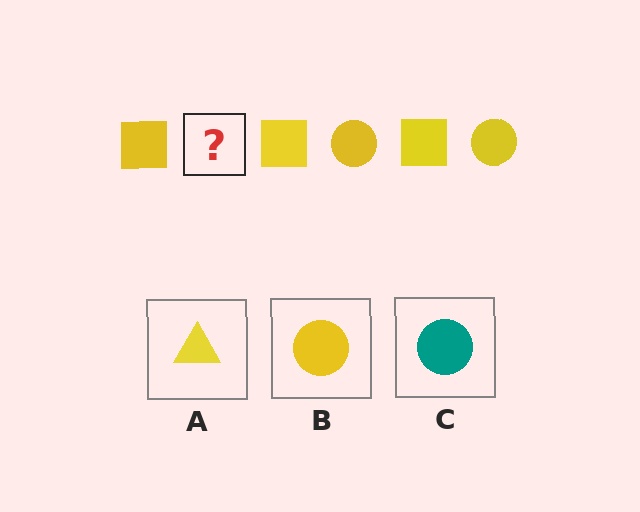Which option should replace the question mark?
Option B.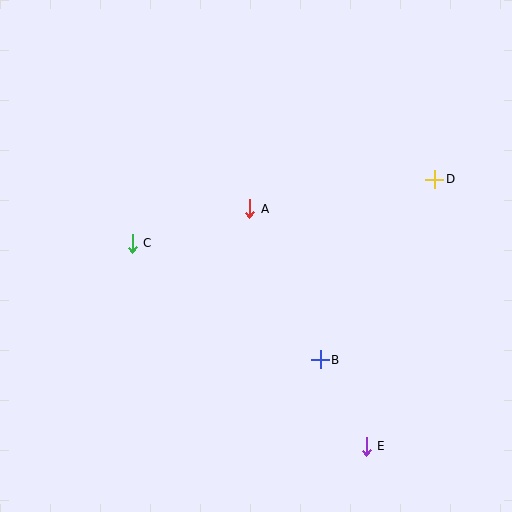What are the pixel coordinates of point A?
Point A is at (250, 209).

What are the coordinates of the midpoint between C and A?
The midpoint between C and A is at (191, 226).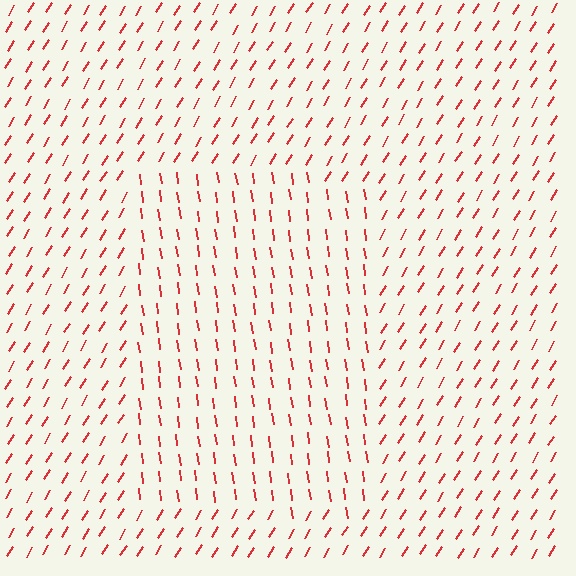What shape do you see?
I see a rectangle.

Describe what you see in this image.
The image is filled with small red line segments. A rectangle region in the image has lines oriented differently from the surrounding lines, creating a visible texture boundary.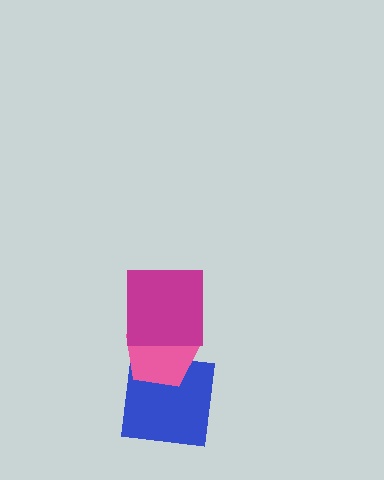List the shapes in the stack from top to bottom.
From top to bottom: the magenta square, the pink pentagon, the blue square.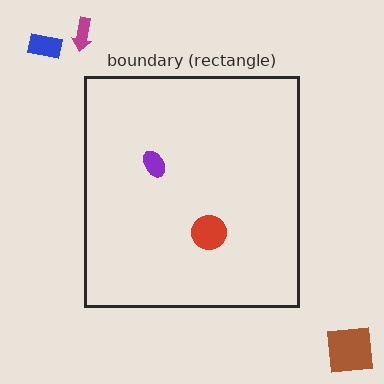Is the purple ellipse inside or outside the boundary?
Inside.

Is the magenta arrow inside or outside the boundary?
Outside.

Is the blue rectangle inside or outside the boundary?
Outside.